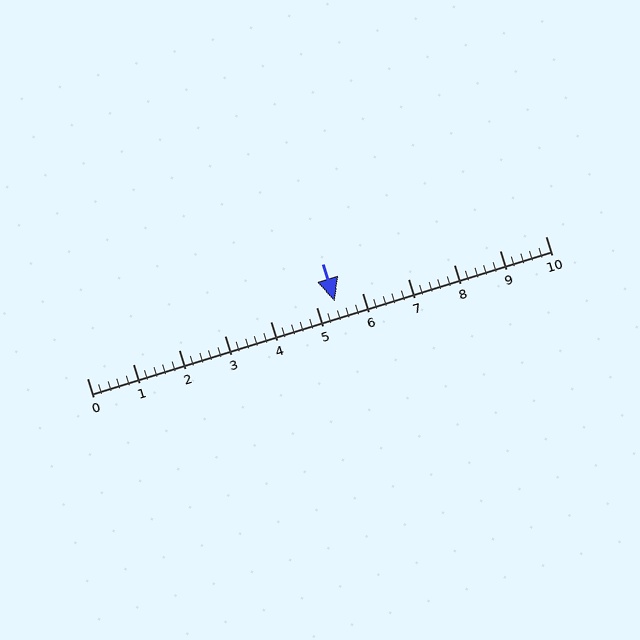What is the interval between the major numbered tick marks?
The major tick marks are spaced 1 units apart.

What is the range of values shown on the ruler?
The ruler shows values from 0 to 10.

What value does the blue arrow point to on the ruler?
The blue arrow points to approximately 5.4.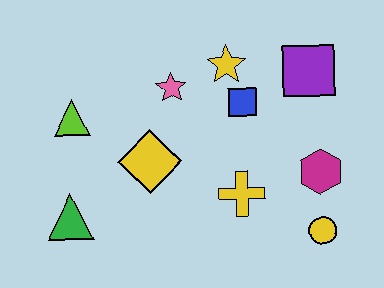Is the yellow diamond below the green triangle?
No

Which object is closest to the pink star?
The yellow star is closest to the pink star.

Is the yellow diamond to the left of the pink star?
Yes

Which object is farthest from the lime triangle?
The yellow circle is farthest from the lime triangle.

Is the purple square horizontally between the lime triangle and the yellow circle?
Yes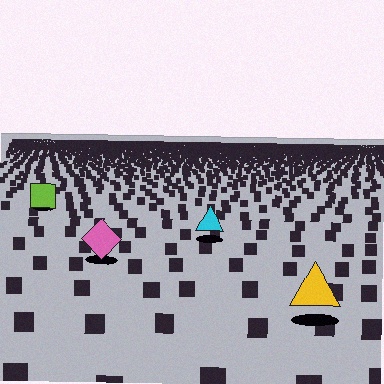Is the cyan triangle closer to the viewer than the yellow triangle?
No. The yellow triangle is closer — you can tell from the texture gradient: the ground texture is coarser near it.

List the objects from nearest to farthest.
From nearest to farthest: the yellow triangle, the pink diamond, the cyan triangle, the lime square.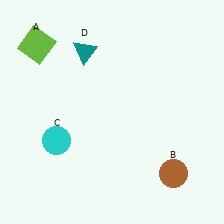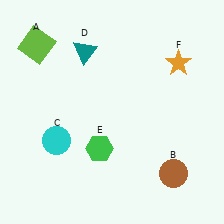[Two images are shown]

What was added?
A green hexagon (E), an orange star (F) were added in Image 2.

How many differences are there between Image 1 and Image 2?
There are 2 differences between the two images.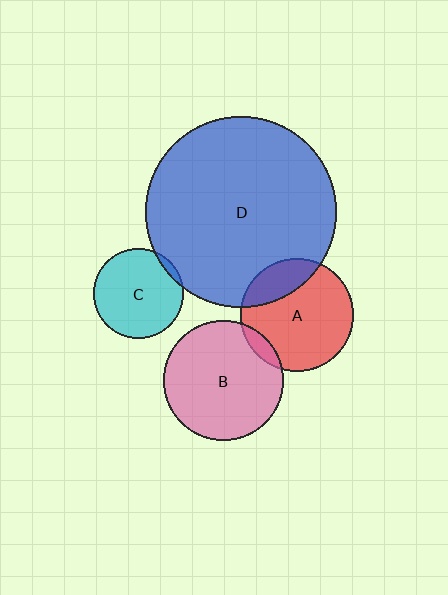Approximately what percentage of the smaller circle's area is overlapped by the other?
Approximately 20%.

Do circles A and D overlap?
Yes.